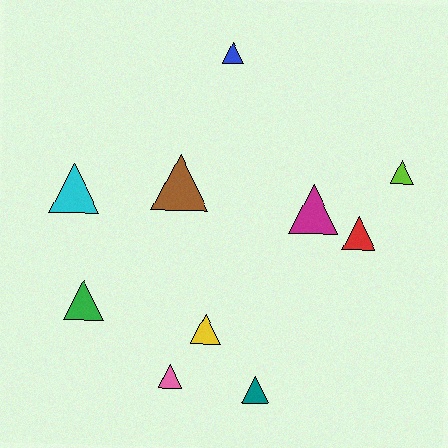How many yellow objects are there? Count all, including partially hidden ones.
There is 1 yellow object.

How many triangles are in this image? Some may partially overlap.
There are 10 triangles.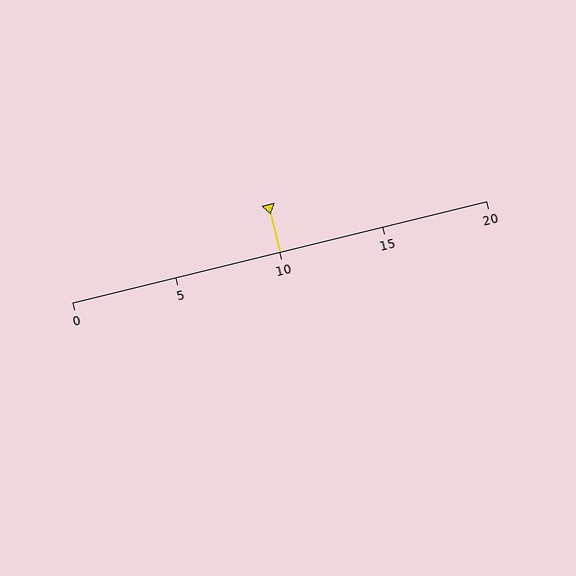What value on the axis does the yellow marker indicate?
The marker indicates approximately 10.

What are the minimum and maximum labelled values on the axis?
The axis runs from 0 to 20.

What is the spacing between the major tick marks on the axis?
The major ticks are spaced 5 apart.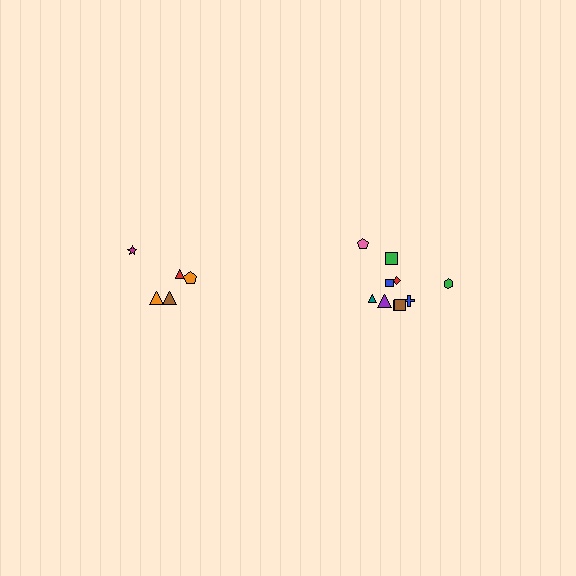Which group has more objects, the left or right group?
The right group.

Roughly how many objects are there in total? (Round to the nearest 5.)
Roughly 15 objects in total.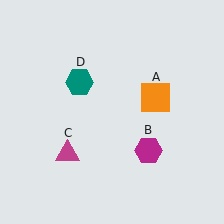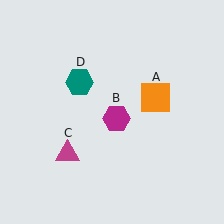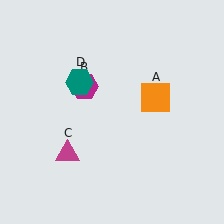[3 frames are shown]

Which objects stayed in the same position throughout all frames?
Orange square (object A) and magenta triangle (object C) and teal hexagon (object D) remained stationary.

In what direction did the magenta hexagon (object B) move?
The magenta hexagon (object B) moved up and to the left.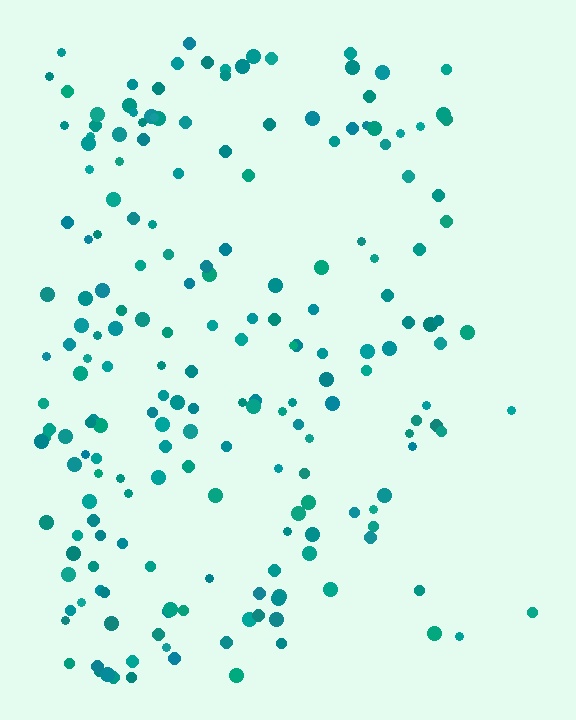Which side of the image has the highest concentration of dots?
The left.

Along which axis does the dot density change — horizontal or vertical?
Horizontal.